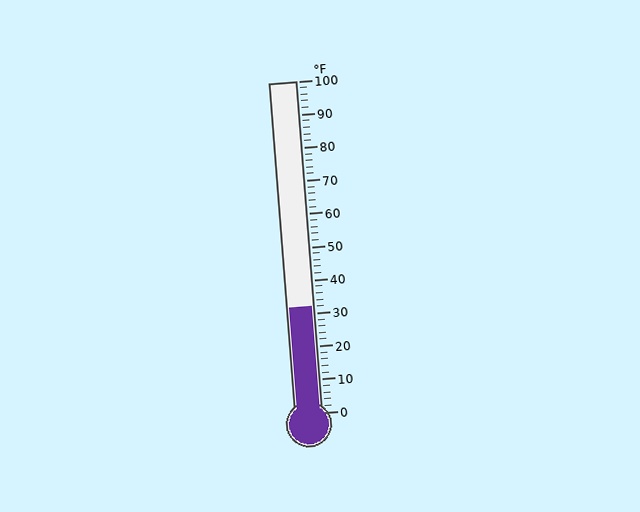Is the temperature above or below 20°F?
The temperature is above 20°F.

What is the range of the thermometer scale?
The thermometer scale ranges from 0°F to 100°F.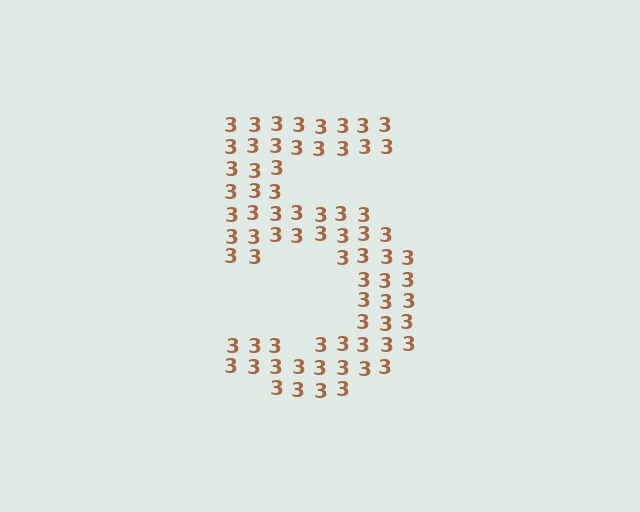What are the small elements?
The small elements are digit 3's.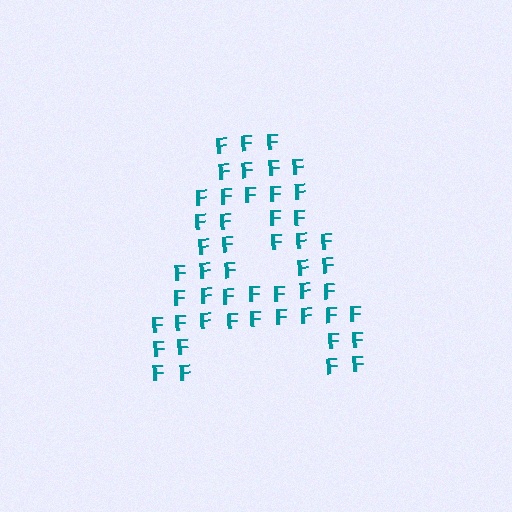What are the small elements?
The small elements are letter F's.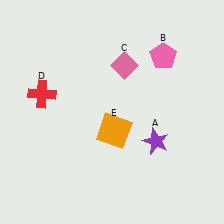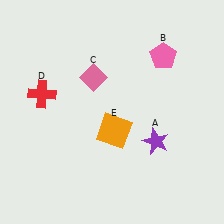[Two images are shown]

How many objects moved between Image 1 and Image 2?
1 object moved between the two images.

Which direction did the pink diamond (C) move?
The pink diamond (C) moved left.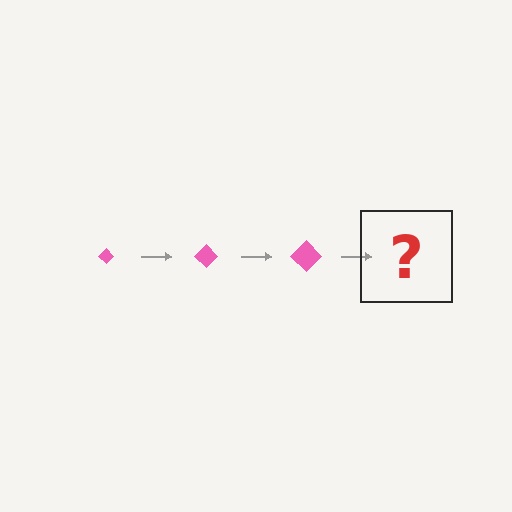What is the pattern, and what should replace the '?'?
The pattern is that the diamond gets progressively larger each step. The '?' should be a pink diamond, larger than the previous one.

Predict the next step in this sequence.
The next step is a pink diamond, larger than the previous one.